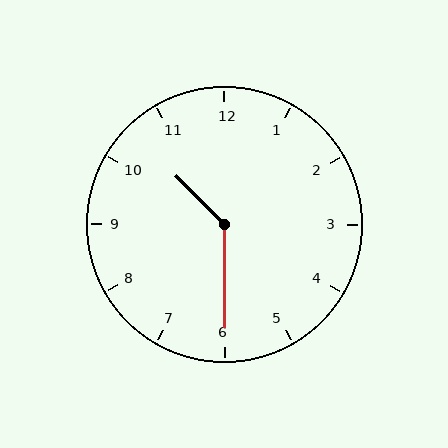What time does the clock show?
10:30.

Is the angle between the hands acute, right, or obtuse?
It is obtuse.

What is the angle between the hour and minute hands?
Approximately 135 degrees.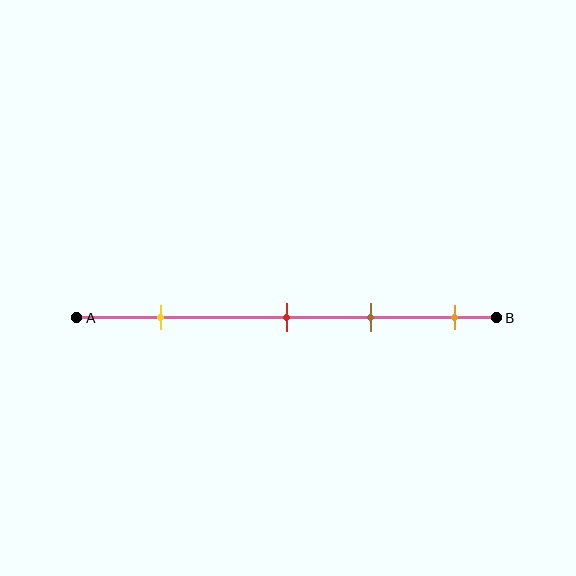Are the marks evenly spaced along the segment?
No, the marks are not evenly spaced.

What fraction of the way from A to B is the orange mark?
The orange mark is approximately 90% (0.9) of the way from A to B.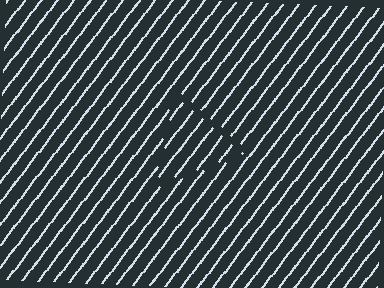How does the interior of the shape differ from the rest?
The interior of the shape contains the same grating, shifted by half a period — the contour is defined by the phase discontinuity where line-ends from the inner and outer gratings abut.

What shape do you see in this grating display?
An illusory triangle. The interior of the shape contains the same grating, shifted by half a period — the contour is defined by the phase discontinuity where line-ends from the inner and outer gratings abut.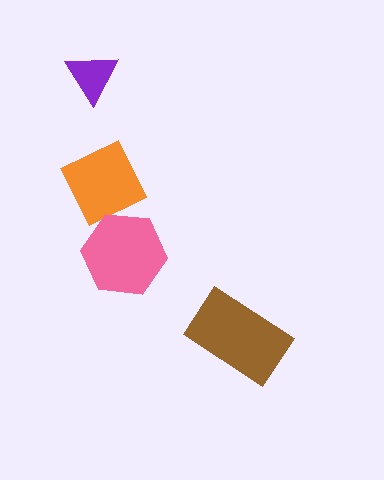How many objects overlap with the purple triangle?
0 objects overlap with the purple triangle.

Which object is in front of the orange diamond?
The pink hexagon is in front of the orange diamond.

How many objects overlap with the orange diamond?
1 object overlaps with the orange diamond.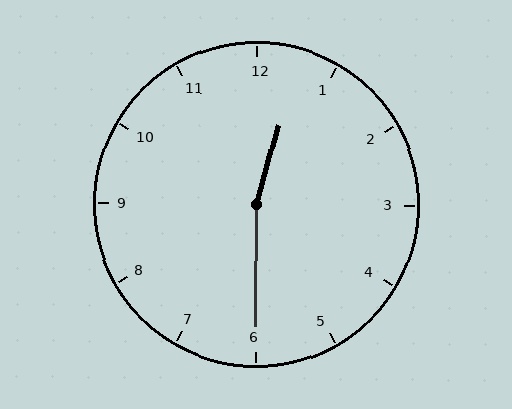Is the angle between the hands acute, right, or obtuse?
It is obtuse.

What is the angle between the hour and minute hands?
Approximately 165 degrees.